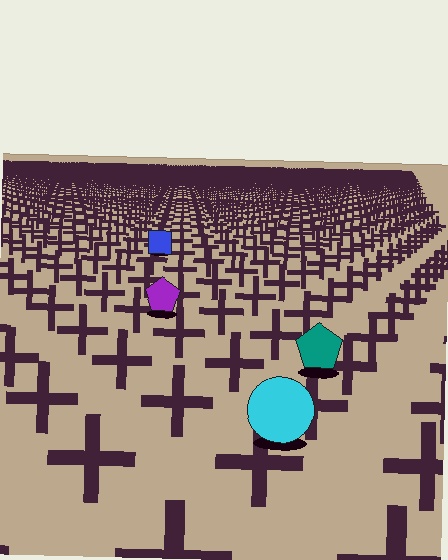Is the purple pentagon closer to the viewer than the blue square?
Yes. The purple pentagon is closer — you can tell from the texture gradient: the ground texture is coarser near it.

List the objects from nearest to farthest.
From nearest to farthest: the cyan circle, the teal pentagon, the purple pentagon, the blue square.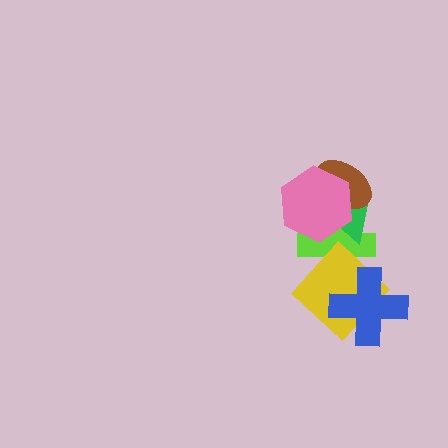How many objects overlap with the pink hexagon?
3 objects overlap with the pink hexagon.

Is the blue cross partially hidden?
No, no other shape covers it.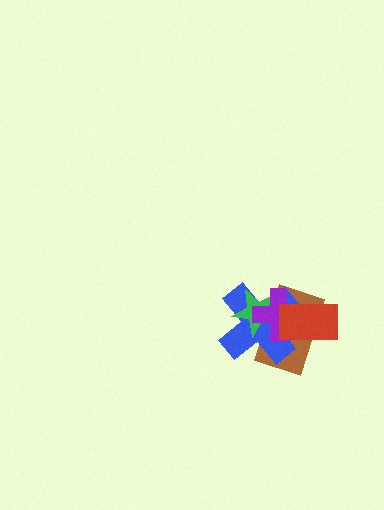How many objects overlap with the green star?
3 objects overlap with the green star.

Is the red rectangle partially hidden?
No, no other shape covers it.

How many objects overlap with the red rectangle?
3 objects overlap with the red rectangle.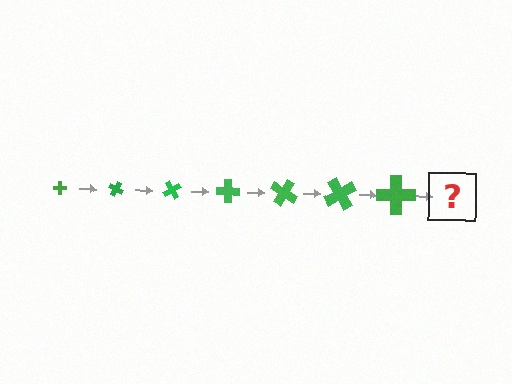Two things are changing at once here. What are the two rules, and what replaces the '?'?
The two rules are that the cross grows larger each step and it rotates 30 degrees each step. The '?' should be a cross, larger than the previous one and rotated 210 degrees from the start.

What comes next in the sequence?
The next element should be a cross, larger than the previous one and rotated 210 degrees from the start.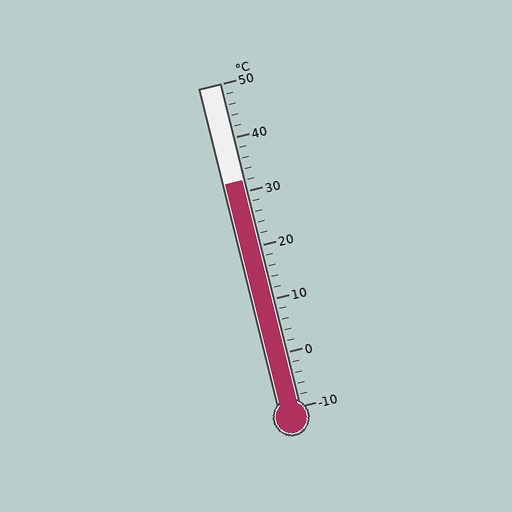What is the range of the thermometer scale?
The thermometer scale ranges from -10°C to 50°C.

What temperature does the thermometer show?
The thermometer shows approximately 32°C.